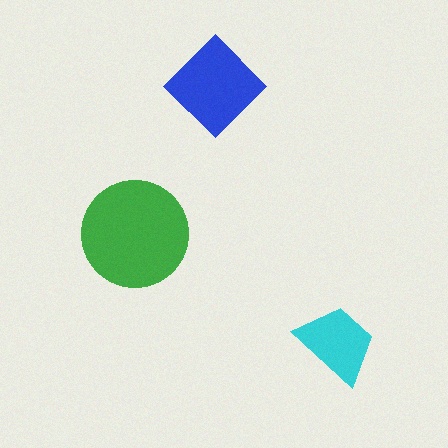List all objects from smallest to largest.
The cyan trapezoid, the blue diamond, the green circle.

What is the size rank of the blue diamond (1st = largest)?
2nd.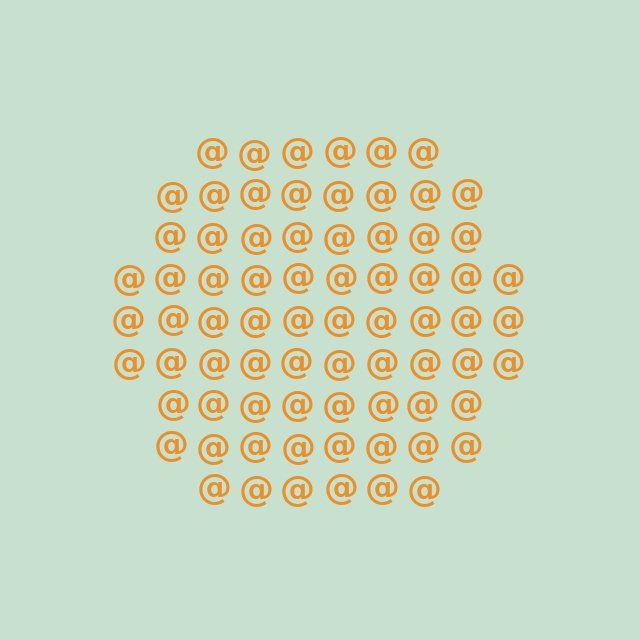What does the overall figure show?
The overall figure shows a circle.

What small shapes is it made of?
It is made of small at signs.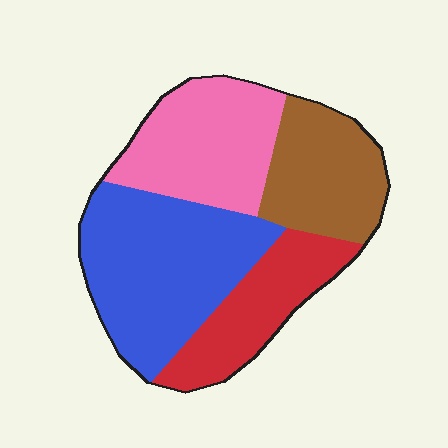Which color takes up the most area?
Blue, at roughly 35%.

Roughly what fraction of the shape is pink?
Pink covers roughly 25% of the shape.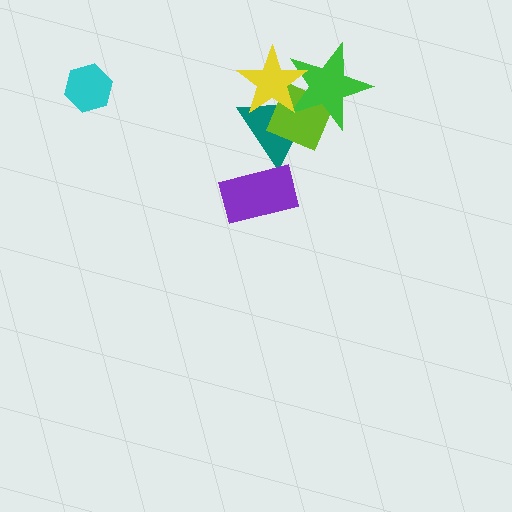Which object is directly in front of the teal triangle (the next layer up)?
The lime diamond is directly in front of the teal triangle.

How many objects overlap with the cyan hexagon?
0 objects overlap with the cyan hexagon.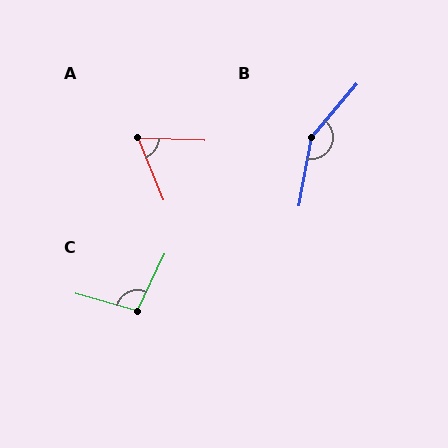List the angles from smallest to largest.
A (66°), C (100°), B (150°).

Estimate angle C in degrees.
Approximately 100 degrees.